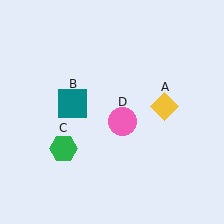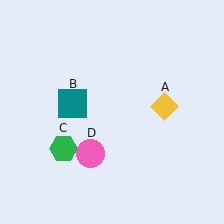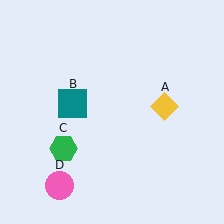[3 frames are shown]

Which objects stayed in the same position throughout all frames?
Yellow diamond (object A) and teal square (object B) and green hexagon (object C) remained stationary.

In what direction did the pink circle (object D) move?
The pink circle (object D) moved down and to the left.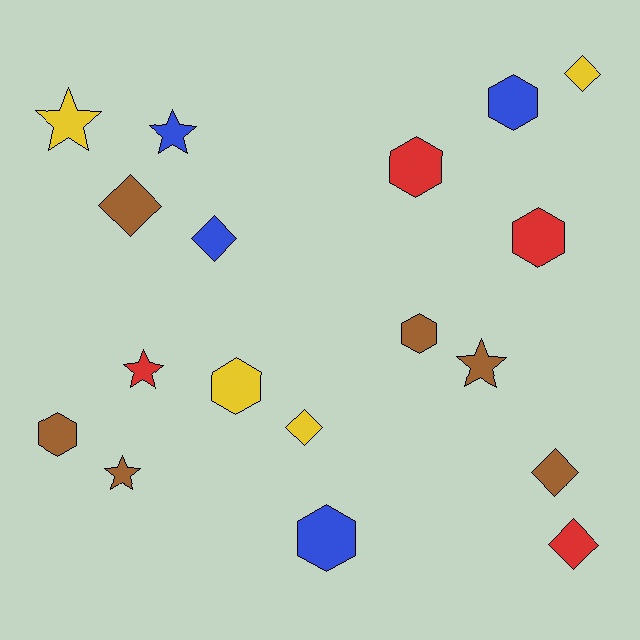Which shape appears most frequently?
Hexagon, with 7 objects.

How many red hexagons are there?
There are 2 red hexagons.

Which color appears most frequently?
Brown, with 6 objects.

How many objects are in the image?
There are 18 objects.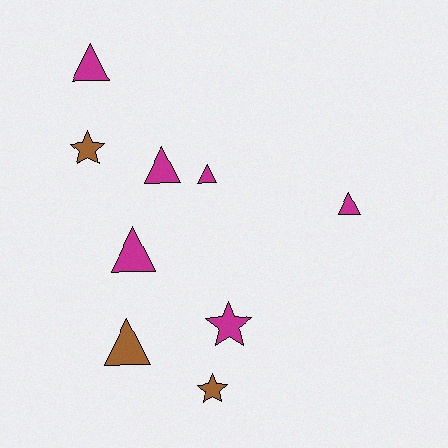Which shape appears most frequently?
Triangle, with 6 objects.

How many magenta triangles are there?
There are 5 magenta triangles.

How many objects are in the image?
There are 9 objects.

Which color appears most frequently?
Magenta, with 6 objects.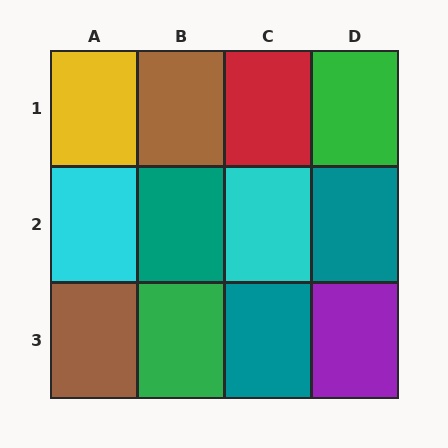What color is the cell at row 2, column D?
Teal.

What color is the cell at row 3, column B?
Green.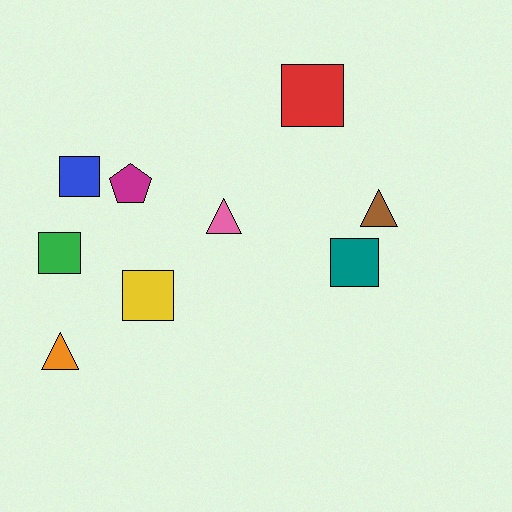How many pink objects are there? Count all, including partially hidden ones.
There is 1 pink object.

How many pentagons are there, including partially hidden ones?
There is 1 pentagon.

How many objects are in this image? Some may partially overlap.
There are 9 objects.